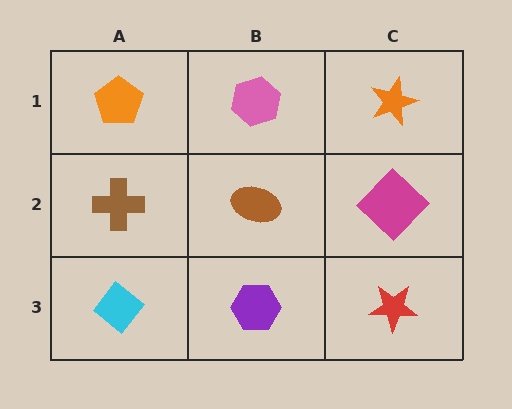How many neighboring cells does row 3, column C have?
2.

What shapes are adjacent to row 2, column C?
An orange star (row 1, column C), a red star (row 3, column C), a brown ellipse (row 2, column B).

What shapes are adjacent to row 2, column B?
A pink hexagon (row 1, column B), a purple hexagon (row 3, column B), a brown cross (row 2, column A), a magenta diamond (row 2, column C).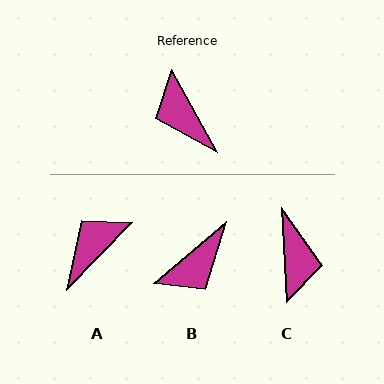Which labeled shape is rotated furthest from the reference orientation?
C, about 154 degrees away.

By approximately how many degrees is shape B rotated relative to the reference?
Approximately 101 degrees counter-clockwise.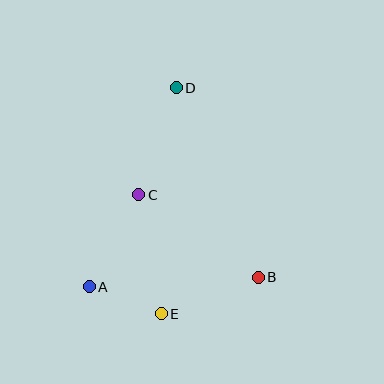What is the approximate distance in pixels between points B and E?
The distance between B and E is approximately 104 pixels.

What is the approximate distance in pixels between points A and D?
The distance between A and D is approximately 217 pixels.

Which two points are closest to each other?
Points A and E are closest to each other.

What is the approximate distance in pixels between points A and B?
The distance between A and B is approximately 169 pixels.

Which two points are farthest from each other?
Points D and E are farthest from each other.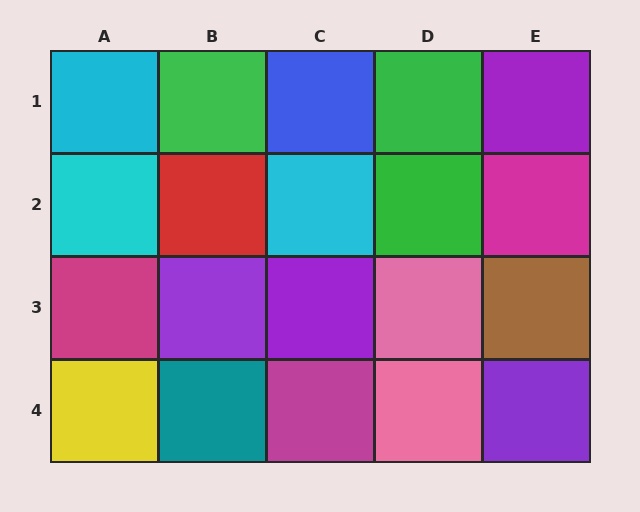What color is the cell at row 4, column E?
Purple.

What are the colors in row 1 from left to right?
Cyan, green, blue, green, purple.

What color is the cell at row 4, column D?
Pink.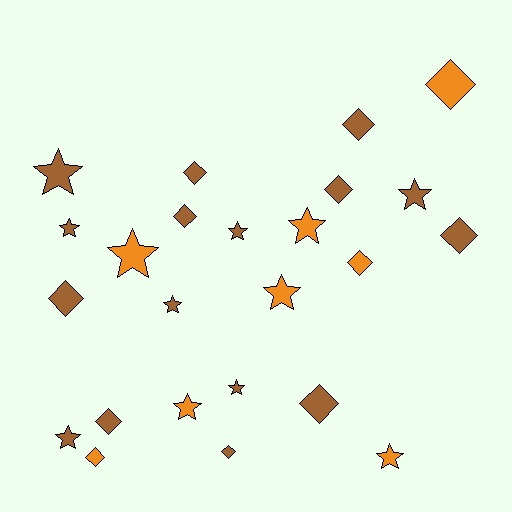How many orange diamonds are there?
There are 3 orange diamonds.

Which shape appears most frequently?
Diamond, with 12 objects.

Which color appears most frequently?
Brown, with 16 objects.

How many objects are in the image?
There are 24 objects.